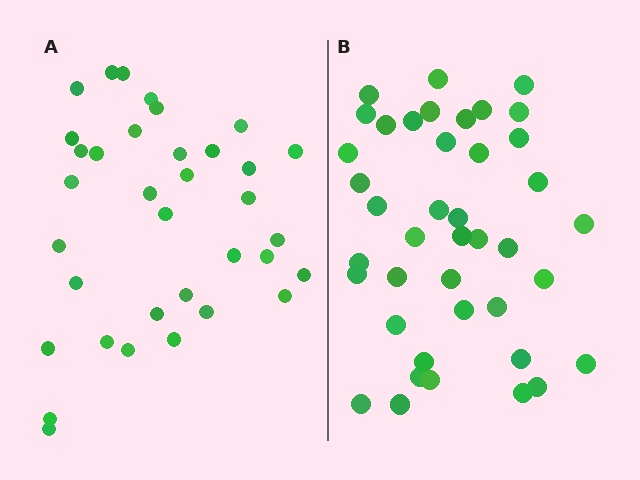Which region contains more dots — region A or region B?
Region B (the right region) has more dots.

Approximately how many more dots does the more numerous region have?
Region B has about 6 more dots than region A.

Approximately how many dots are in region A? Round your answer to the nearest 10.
About 40 dots. (The exact count is 35, which rounds to 40.)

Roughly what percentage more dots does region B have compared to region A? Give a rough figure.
About 15% more.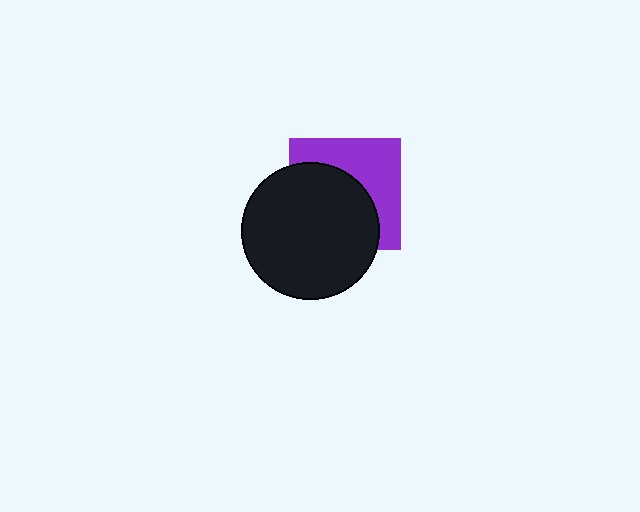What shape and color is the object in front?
The object in front is a black circle.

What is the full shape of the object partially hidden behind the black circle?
The partially hidden object is a purple square.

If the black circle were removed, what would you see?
You would see the complete purple square.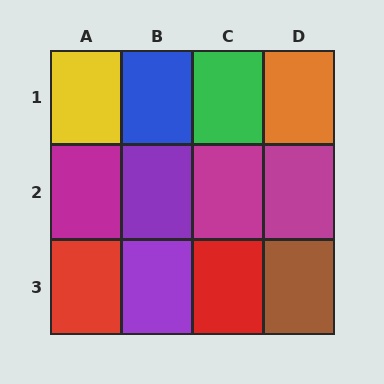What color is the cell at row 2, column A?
Magenta.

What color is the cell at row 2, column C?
Magenta.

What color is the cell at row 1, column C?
Green.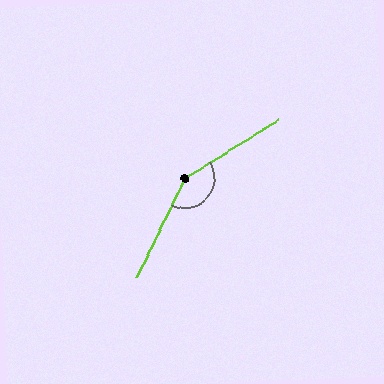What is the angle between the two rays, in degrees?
Approximately 148 degrees.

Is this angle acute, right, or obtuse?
It is obtuse.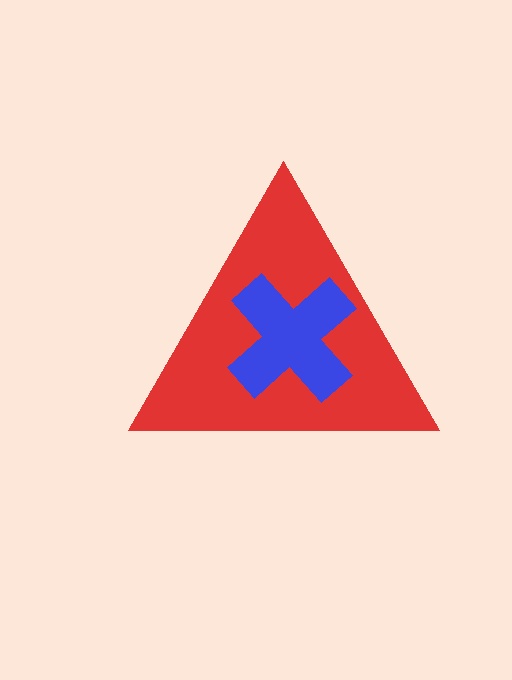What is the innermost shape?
The blue cross.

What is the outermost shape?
The red triangle.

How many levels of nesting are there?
2.